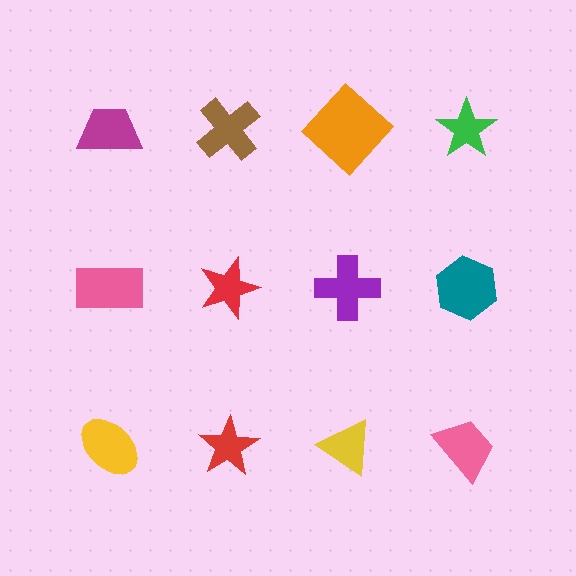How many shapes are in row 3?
4 shapes.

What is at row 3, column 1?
A yellow ellipse.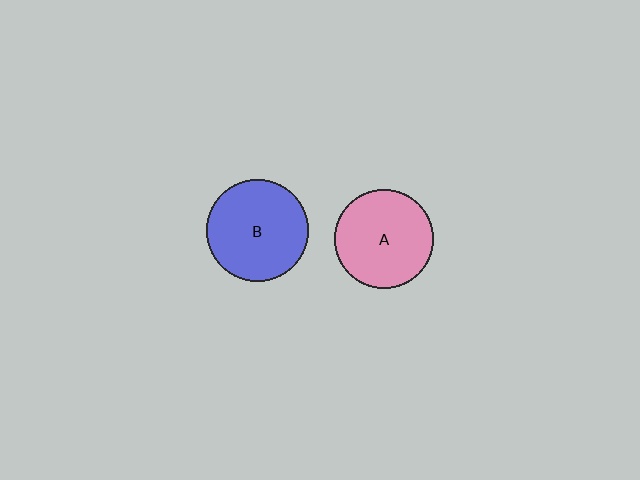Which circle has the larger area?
Circle B (blue).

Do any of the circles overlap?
No, none of the circles overlap.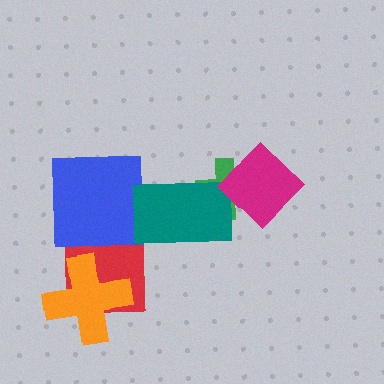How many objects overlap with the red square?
2 objects overlap with the red square.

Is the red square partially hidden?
Yes, it is partially covered by another shape.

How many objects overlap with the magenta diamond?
1 object overlaps with the magenta diamond.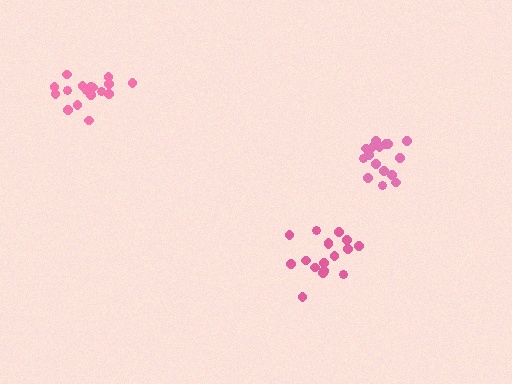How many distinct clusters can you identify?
There are 3 distinct clusters.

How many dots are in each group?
Group 1: 17 dots, Group 2: 17 dots, Group 3: 16 dots (50 total).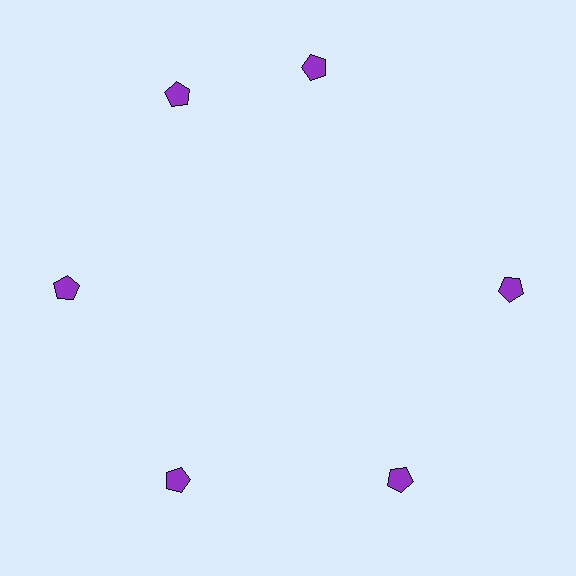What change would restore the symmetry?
The symmetry would be restored by rotating it back into even spacing with its neighbors so that all 6 pentagons sit at equal angles and equal distance from the center.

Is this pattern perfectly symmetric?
No. The 6 purple pentagons are arranged in a ring, but one element near the 1 o'clock position is rotated out of alignment along the ring, breaking the 6-fold rotational symmetry.